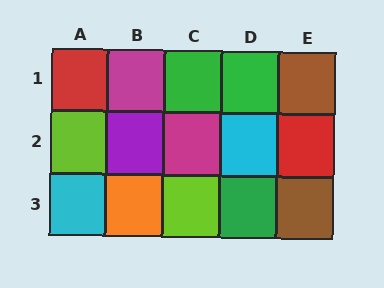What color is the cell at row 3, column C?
Lime.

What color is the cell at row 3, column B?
Orange.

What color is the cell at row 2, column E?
Red.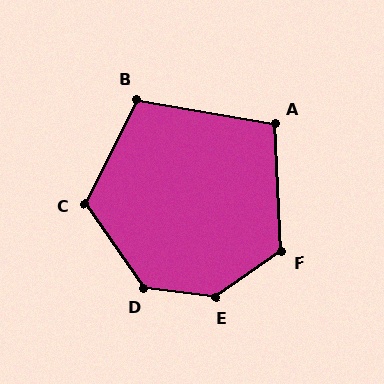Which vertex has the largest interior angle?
E, at approximately 138 degrees.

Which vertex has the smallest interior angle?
A, at approximately 103 degrees.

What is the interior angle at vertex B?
Approximately 107 degrees (obtuse).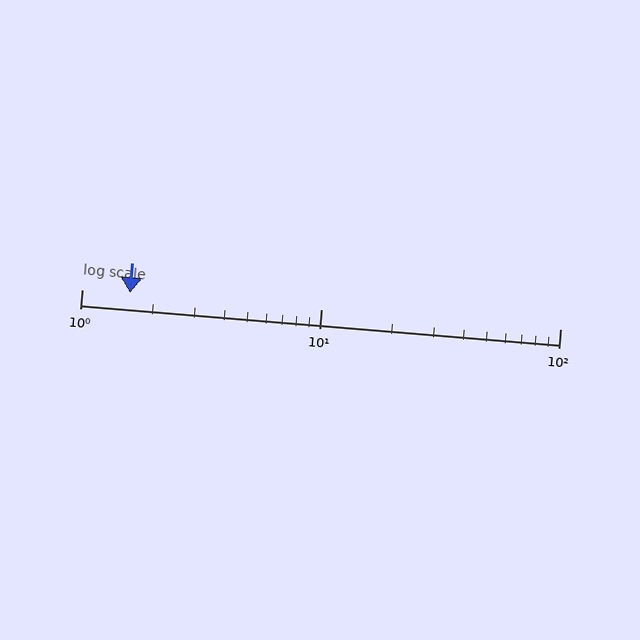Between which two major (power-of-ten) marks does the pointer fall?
The pointer is between 1 and 10.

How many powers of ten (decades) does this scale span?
The scale spans 2 decades, from 1 to 100.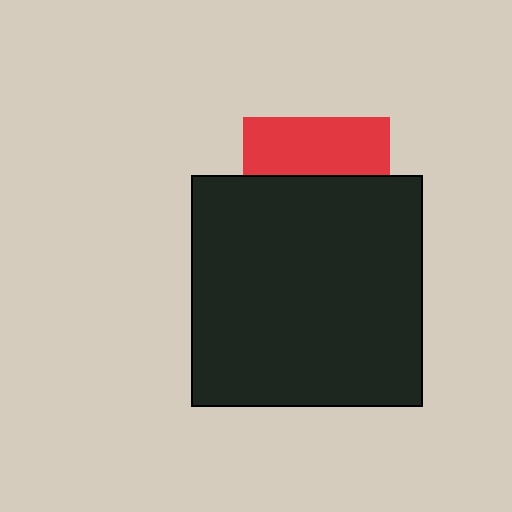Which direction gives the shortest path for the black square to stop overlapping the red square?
Moving down gives the shortest separation.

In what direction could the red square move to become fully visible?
The red square could move up. That would shift it out from behind the black square entirely.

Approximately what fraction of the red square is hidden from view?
Roughly 60% of the red square is hidden behind the black square.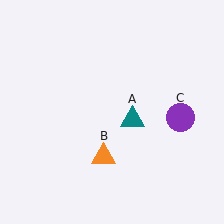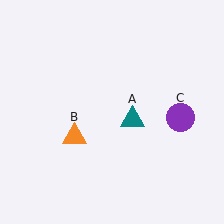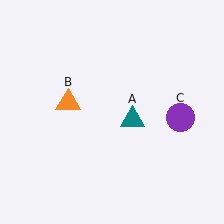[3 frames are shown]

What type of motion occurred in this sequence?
The orange triangle (object B) rotated clockwise around the center of the scene.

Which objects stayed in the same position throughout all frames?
Teal triangle (object A) and purple circle (object C) remained stationary.